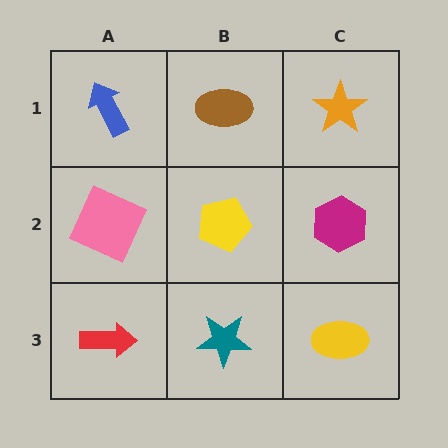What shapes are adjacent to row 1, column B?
A yellow pentagon (row 2, column B), a blue arrow (row 1, column A), an orange star (row 1, column C).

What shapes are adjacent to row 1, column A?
A pink square (row 2, column A), a brown ellipse (row 1, column B).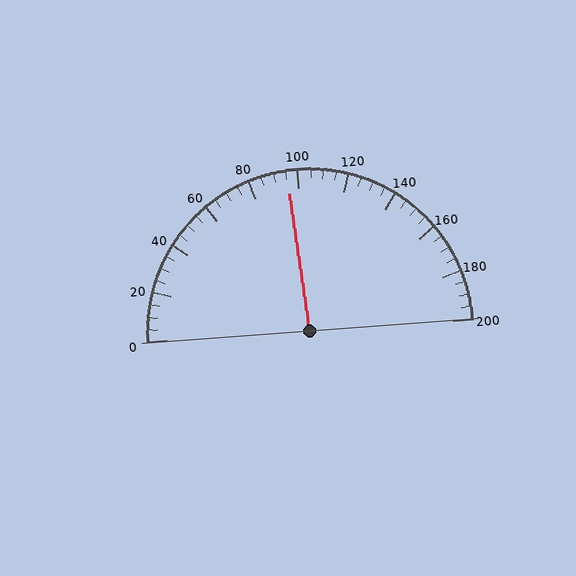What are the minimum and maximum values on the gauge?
The gauge ranges from 0 to 200.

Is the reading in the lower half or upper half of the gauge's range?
The reading is in the lower half of the range (0 to 200).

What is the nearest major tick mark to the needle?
The nearest major tick mark is 100.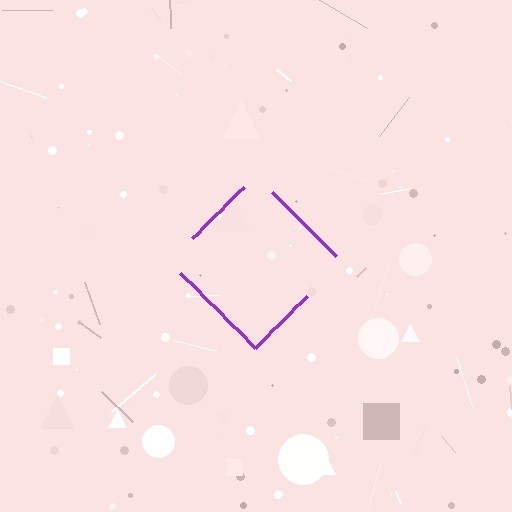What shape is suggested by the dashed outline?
The dashed outline suggests a diamond.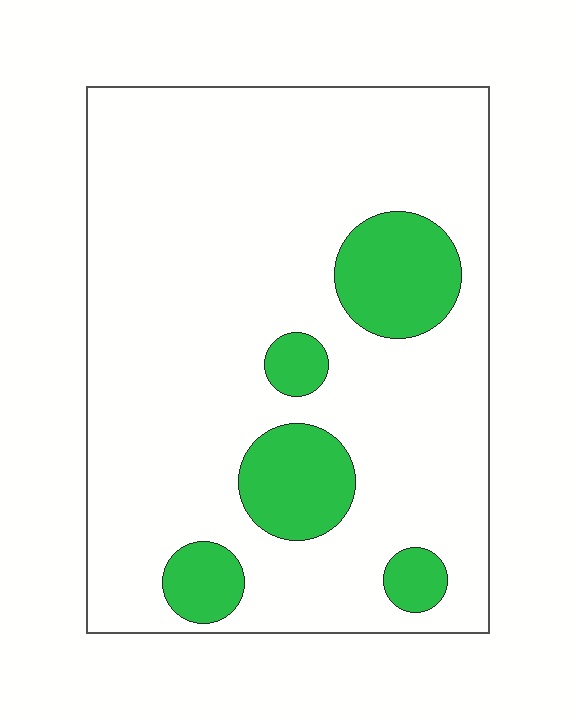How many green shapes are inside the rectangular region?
5.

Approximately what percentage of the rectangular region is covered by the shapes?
Approximately 15%.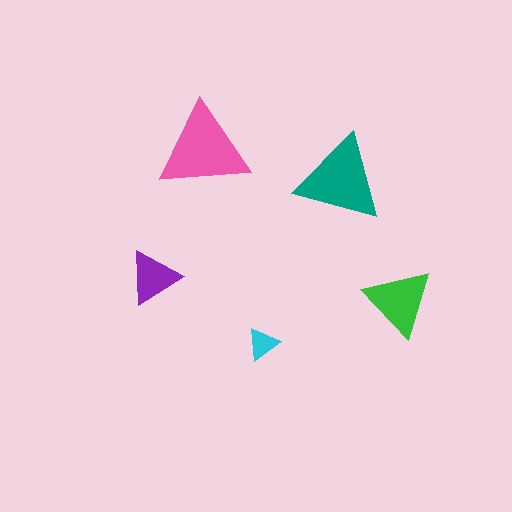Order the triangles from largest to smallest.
the pink one, the teal one, the green one, the purple one, the cyan one.